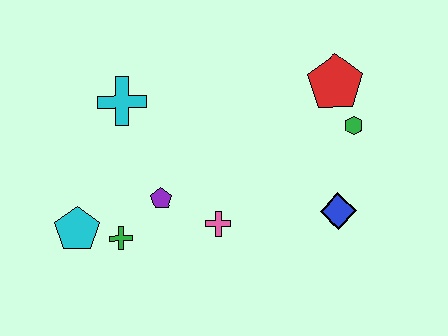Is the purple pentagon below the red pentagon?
Yes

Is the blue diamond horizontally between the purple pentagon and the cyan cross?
No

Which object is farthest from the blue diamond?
The cyan pentagon is farthest from the blue diamond.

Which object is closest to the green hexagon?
The red pentagon is closest to the green hexagon.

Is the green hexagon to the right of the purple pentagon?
Yes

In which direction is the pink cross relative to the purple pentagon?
The pink cross is to the right of the purple pentagon.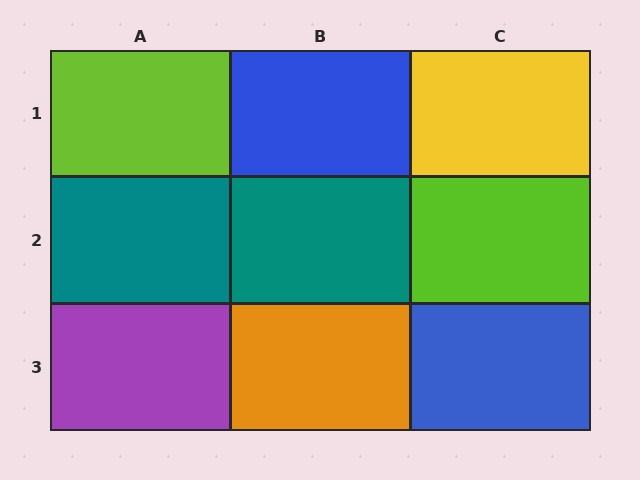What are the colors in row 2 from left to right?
Teal, teal, lime.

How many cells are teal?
2 cells are teal.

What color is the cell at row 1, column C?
Yellow.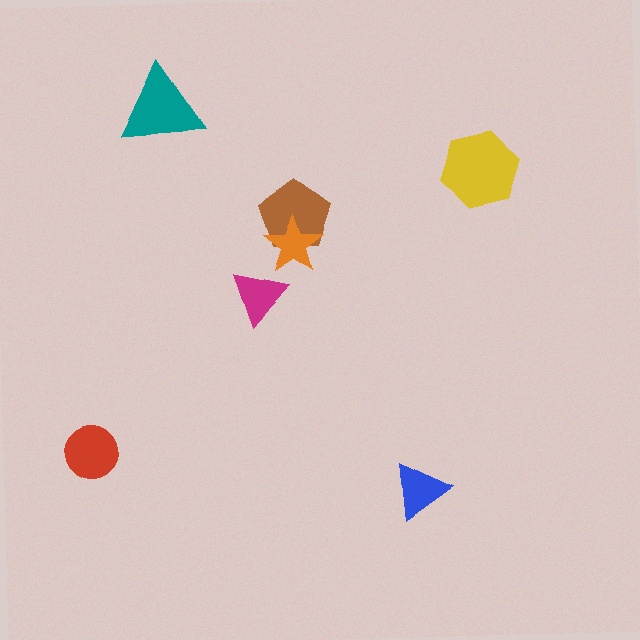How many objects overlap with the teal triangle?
0 objects overlap with the teal triangle.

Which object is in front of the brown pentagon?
The orange star is in front of the brown pentagon.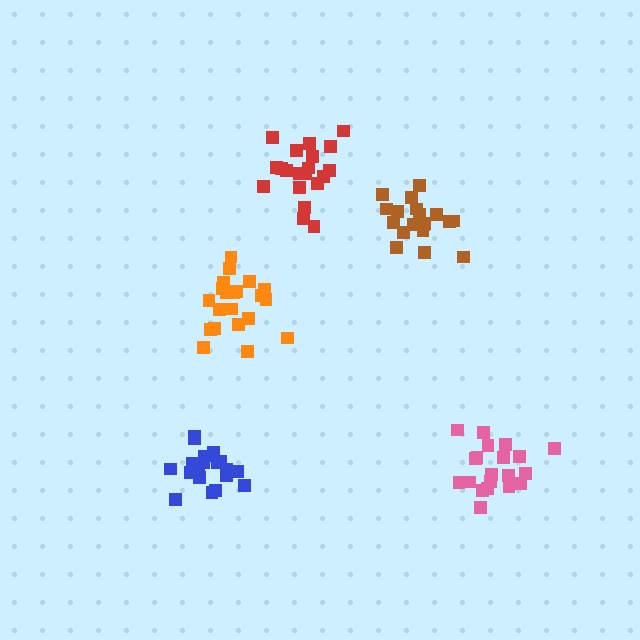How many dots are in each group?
Group 1: 21 dots, Group 2: 20 dots, Group 3: 20 dots, Group 4: 19 dots, Group 5: 19 dots (99 total).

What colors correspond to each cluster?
The clusters are colored: orange, red, pink, brown, blue.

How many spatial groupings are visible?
There are 5 spatial groupings.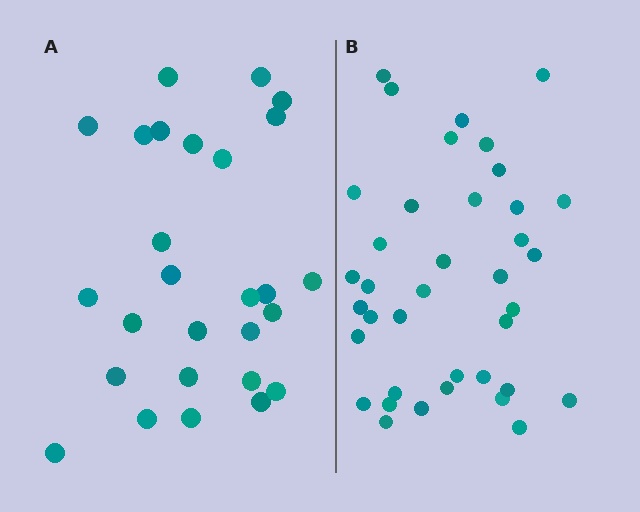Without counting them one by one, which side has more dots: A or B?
Region B (the right region) has more dots.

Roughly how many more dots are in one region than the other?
Region B has roughly 12 or so more dots than region A.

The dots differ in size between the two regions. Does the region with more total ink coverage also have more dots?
No. Region A has more total ink coverage because its dots are larger, but region B actually contains more individual dots. Total area can be misleading — the number of items is what matters here.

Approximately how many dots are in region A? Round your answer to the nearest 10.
About 30 dots. (The exact count is 27, which rounds to 30.)